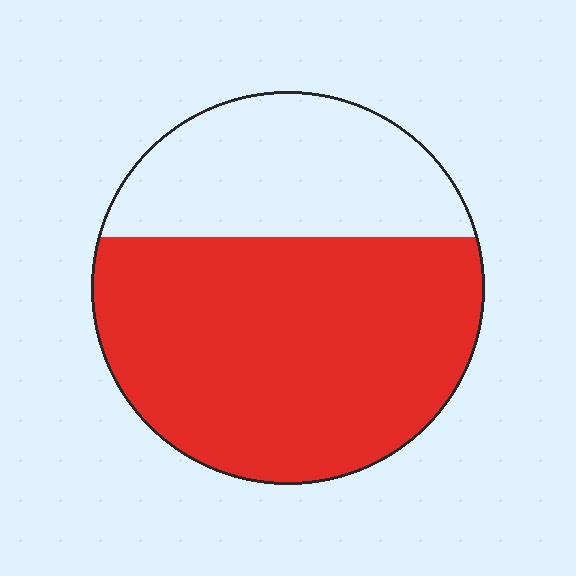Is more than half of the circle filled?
Yes.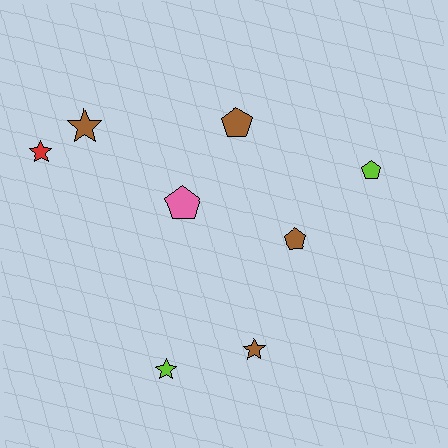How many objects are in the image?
There are 8 objects.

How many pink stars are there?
There are no pink stars.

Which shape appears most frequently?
Star, with 4 objects.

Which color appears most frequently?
Brown, with 4 objects.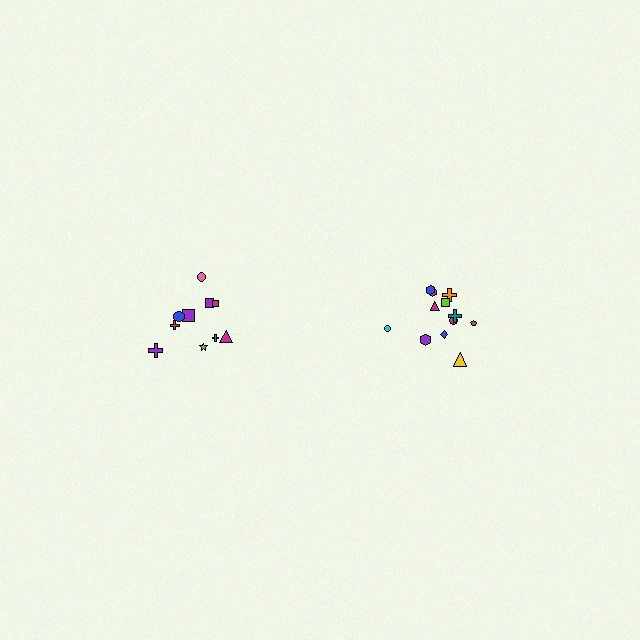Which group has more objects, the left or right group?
The right group.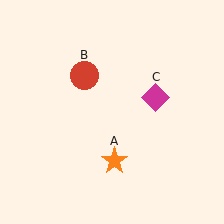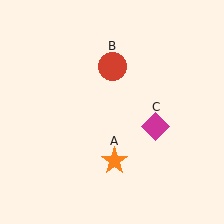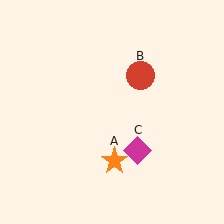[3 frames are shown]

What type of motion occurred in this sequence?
The red circle (object B), magenta diamond (object C) rotated clockwise around the center of the scene.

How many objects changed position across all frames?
2 objects changed position: red circle (object B), magenta diamond (object C).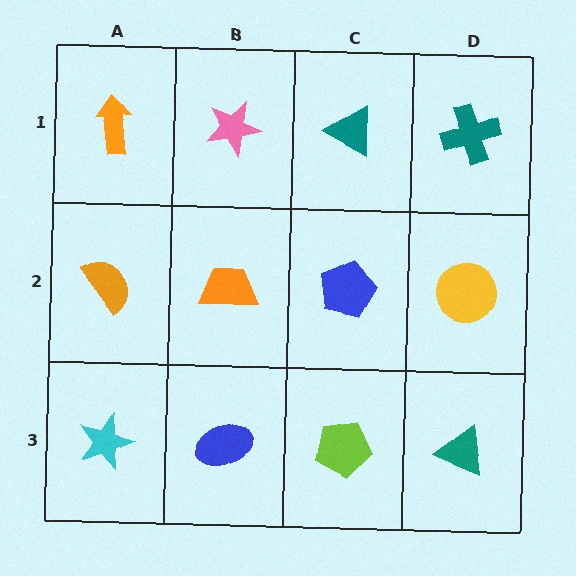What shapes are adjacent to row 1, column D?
A yellow circle (row 2, column D), a teal triangle (row 1, column C).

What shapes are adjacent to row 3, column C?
A blue pentagon (row 2, column C), a blue ellipse (row 3, column B), a teal triangle (row 3, column D).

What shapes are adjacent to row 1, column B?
An orange trapezoid (row 2, column B), an orange arrow (row 1, column A), a teal triangle (row 1, column C).